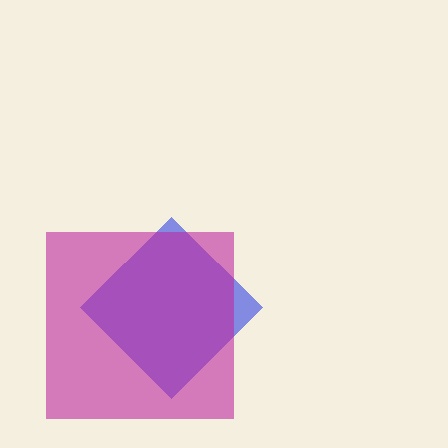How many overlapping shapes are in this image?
There are 2 overlapping shapes in the image.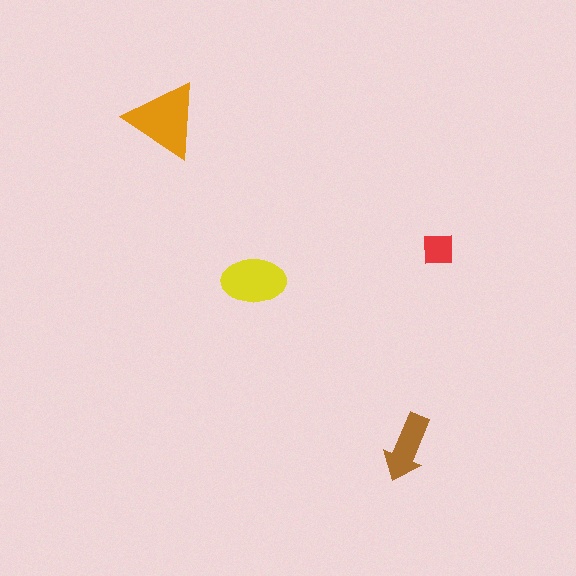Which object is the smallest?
The red square.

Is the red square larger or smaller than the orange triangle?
Smaller.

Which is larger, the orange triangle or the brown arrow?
The orange triangle.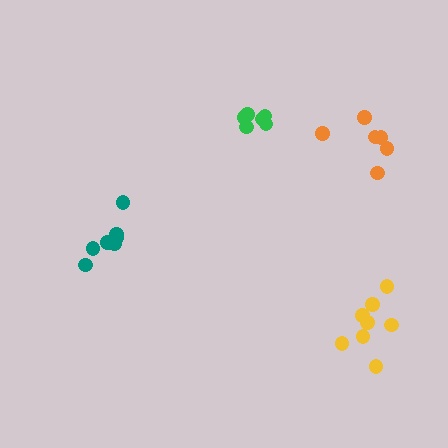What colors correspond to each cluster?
The clusters are colored: teal, green, orange, yellow.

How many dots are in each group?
Group 1: 8 dots, Group 2: 6 dots, Group 3: 6 dots, Group 4: 8 dots (28 total).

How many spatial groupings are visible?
There are 4 spatial groupings.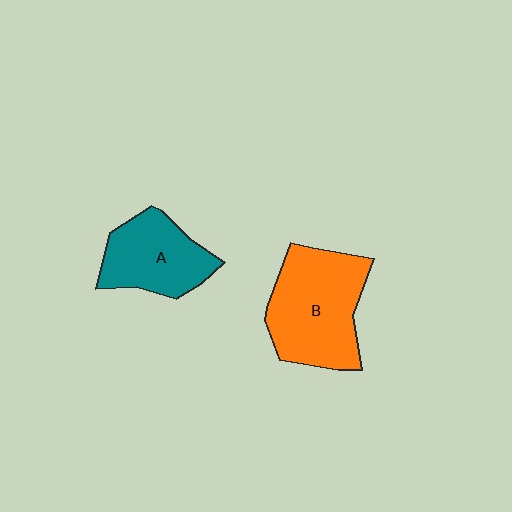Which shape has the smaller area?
Shape A (teal).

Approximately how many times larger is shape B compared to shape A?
Approximately 1.4 times.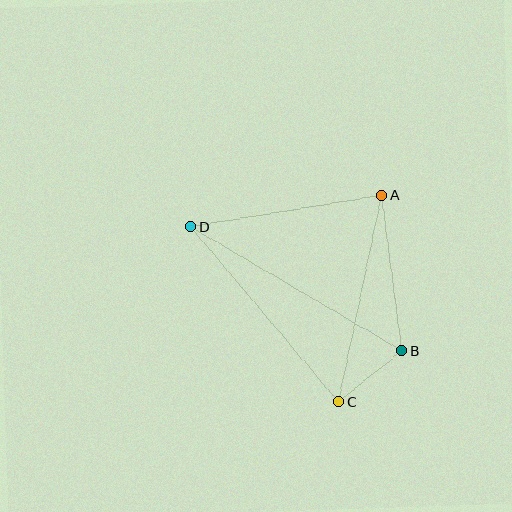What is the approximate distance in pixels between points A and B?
The distance between A and B is approximately 157 pixels.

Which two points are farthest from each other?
Points B and D are farthest from each other.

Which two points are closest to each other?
Points B and C are closest to each other.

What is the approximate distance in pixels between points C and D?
The distance between C and D is approximately 229 pixels.